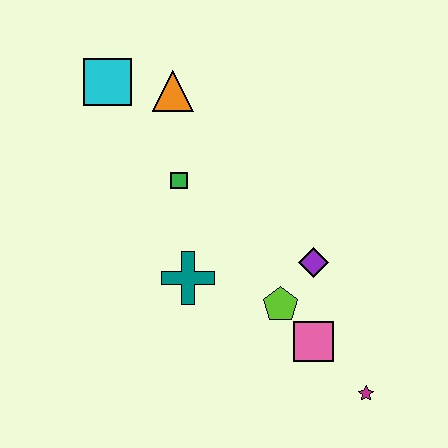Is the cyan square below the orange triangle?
No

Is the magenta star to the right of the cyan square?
Yes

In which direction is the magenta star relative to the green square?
The magenta star is below the green square.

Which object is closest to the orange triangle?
The cyan square is closest to the orange triangle.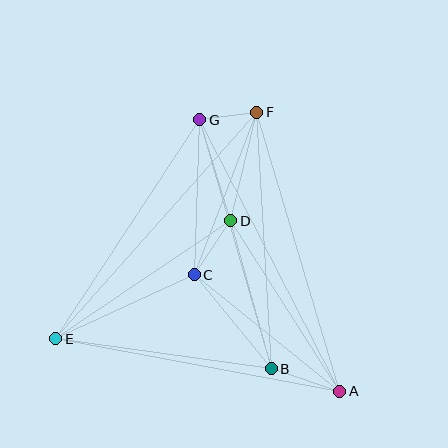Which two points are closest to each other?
Points F and G are closest to each other.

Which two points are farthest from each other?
Points A and G are farthest from each other.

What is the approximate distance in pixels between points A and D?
The distance between A and D is approximately 203 pixels.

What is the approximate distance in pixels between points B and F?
The distance between B and F is approximately 257 pixels.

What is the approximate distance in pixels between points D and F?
The distance between D and F is approximately 111 pixels.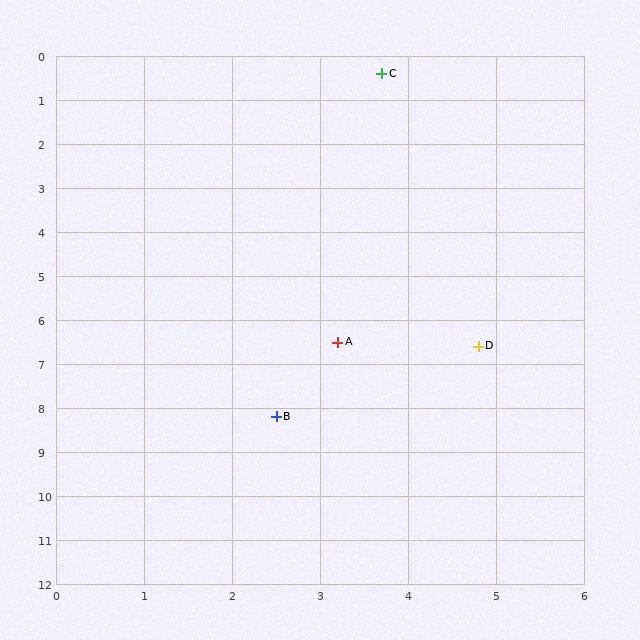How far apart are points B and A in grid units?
Points B and A are about 1.8 grid units apart.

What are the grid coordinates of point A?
Point A is at approximately (3.2, 6.5).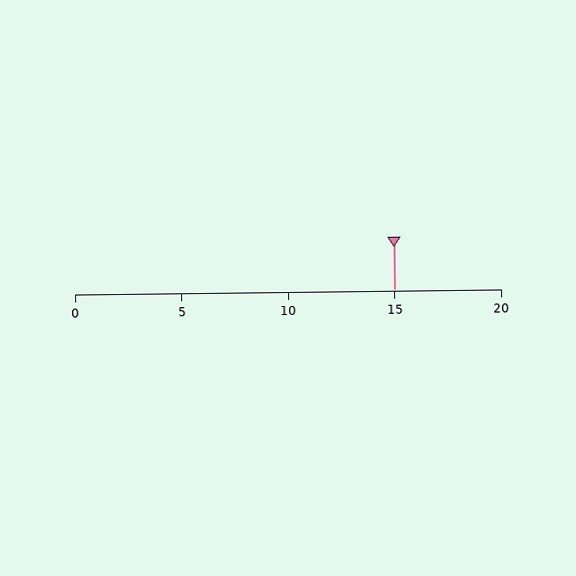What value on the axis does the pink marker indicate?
The marker indicates approximately 15.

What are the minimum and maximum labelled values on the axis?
The axis runs from 0 to 20.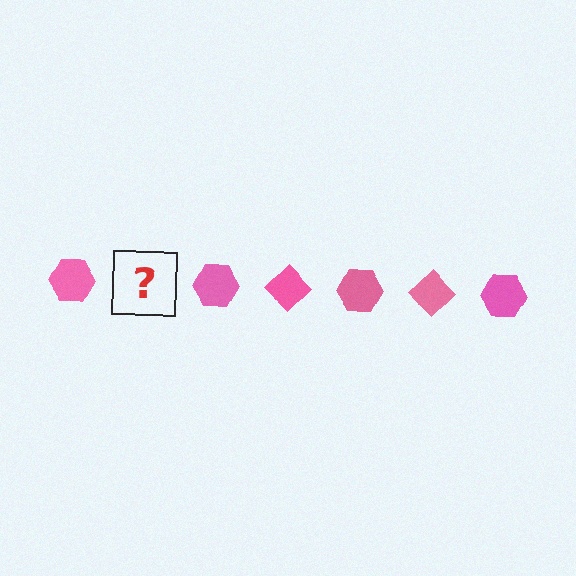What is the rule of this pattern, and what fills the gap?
The rule is that the pattern cycles through hexagon, diamond shapes in pink. The gap should be filled with a pink diamond.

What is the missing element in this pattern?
The missing element is a pink diamond.